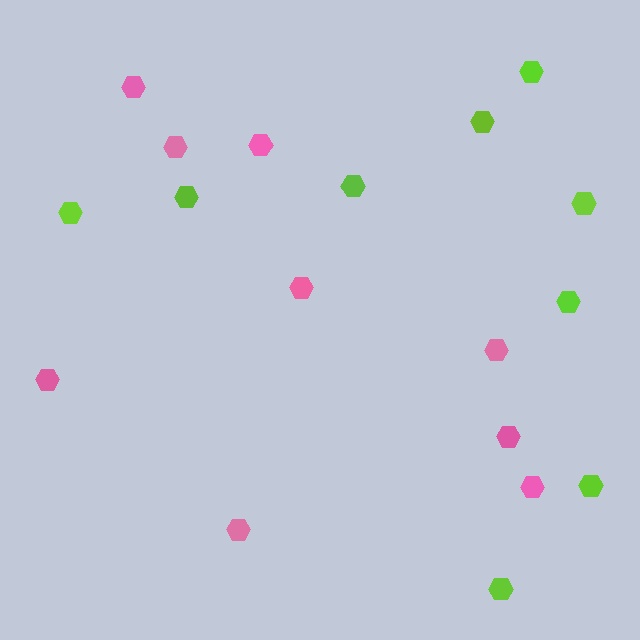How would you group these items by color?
There are 2 groups: one group of pink hexagons (9) and one group of lime hexagons (9).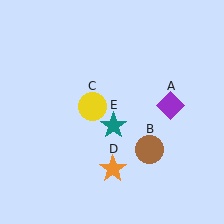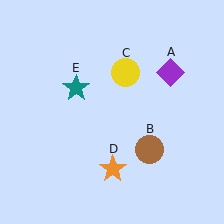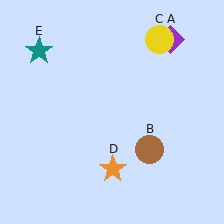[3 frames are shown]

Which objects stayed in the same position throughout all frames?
Brown circle (object B) and orange star (object D) remained stationary.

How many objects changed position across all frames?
3 objects changed position: purple diamond (object A), yellow circle (object C), teal star (object E).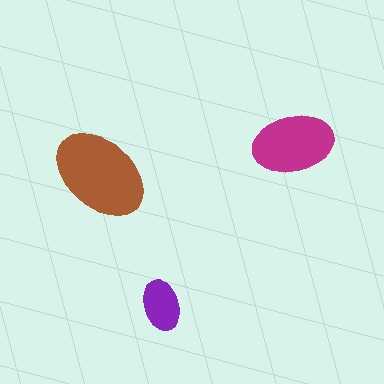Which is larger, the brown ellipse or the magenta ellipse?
The brown one.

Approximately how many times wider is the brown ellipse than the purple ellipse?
About 2 times wider.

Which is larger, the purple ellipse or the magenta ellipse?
The magenta one.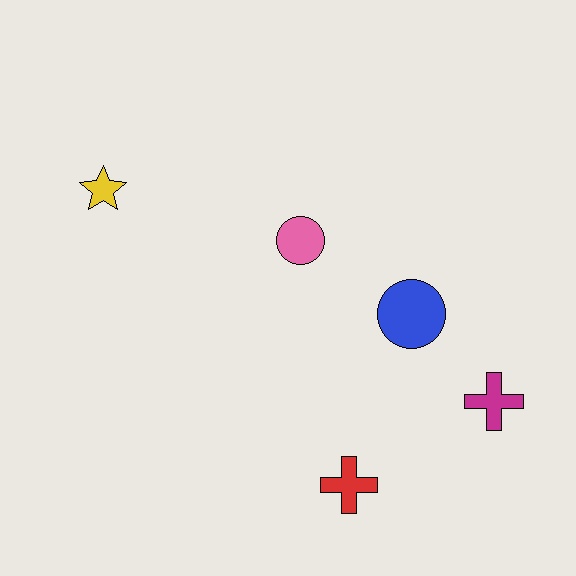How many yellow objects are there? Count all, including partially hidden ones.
There is 1 yellow object.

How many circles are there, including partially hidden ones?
There are 2 circles.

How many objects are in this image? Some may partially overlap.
There are 5 objects.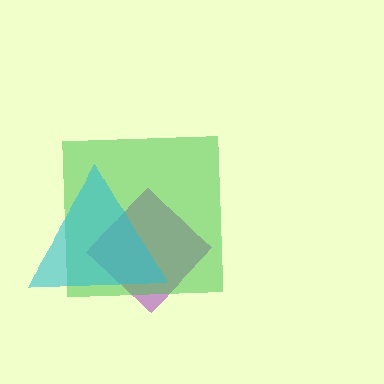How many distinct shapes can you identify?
There are 3 distinct shapes: a purple diamond, a green square, a cyan triangle.